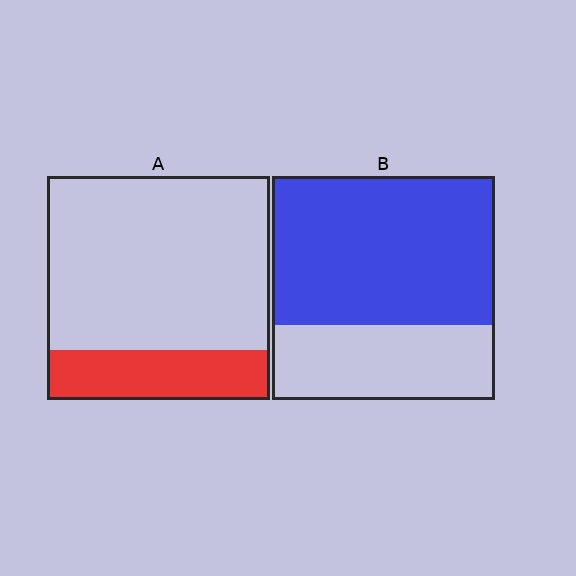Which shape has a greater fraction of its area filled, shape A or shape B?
Shape B.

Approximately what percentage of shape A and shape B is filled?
A is approximately 20% and B is approximately 65%.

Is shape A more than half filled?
No.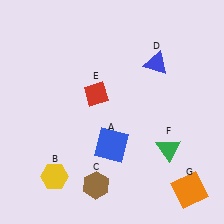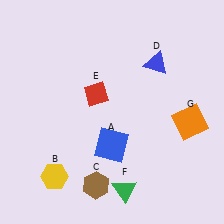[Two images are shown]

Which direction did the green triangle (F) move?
The green triangle (F) moved left.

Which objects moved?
The objects that moved are: the green triangle (F), the orange square (G).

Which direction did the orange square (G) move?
The orange square (G) moved up.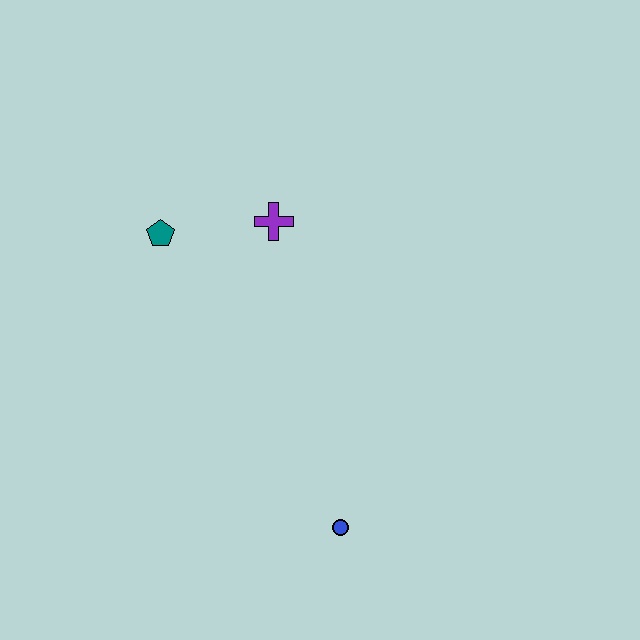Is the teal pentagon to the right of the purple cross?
No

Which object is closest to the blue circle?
The purple cross is closest to the blue circle.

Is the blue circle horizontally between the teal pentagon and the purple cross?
No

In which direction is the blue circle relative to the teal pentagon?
The blue circle is below the teal pentagon.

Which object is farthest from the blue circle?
The teal pentagon is farthest from the blue circle.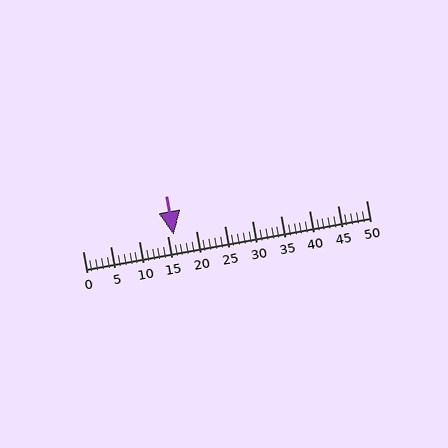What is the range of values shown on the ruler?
The ruler shows values from 0 to 50.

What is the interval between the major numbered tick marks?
The major tick marks are spaced 5 units apart.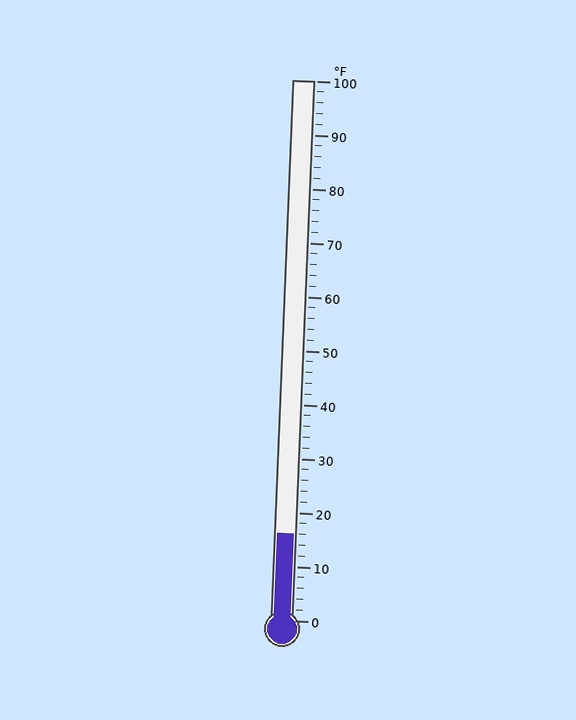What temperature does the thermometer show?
The thermometer shows approximately 16°F.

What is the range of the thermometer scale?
The thermometer scale ranges from 0°F to 100°F.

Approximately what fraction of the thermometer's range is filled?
The thermometer is filled to approximately 15% of its range.